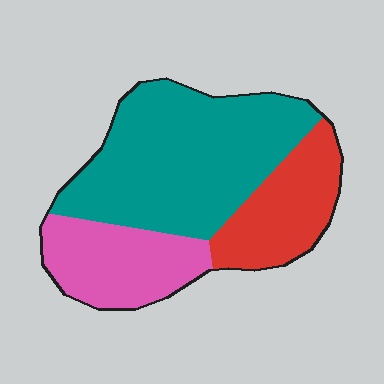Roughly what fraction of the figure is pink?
Pink takes up about one quarter (1/4) of the figure.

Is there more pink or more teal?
Teal.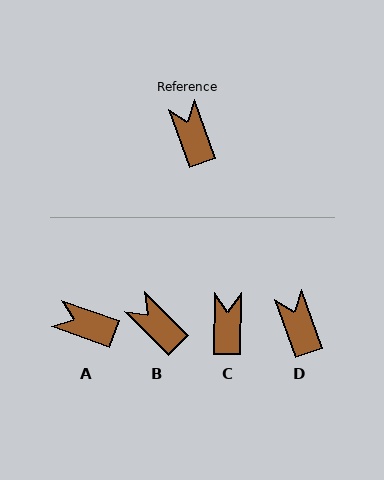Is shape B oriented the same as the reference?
No, it is off by about 25 degrees.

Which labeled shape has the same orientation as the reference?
D.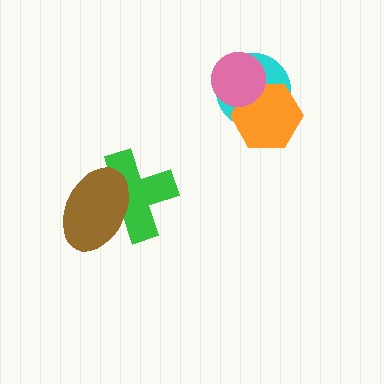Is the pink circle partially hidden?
No, no other shape covers it.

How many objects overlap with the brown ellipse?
1 object overlaps with the brown ellipse.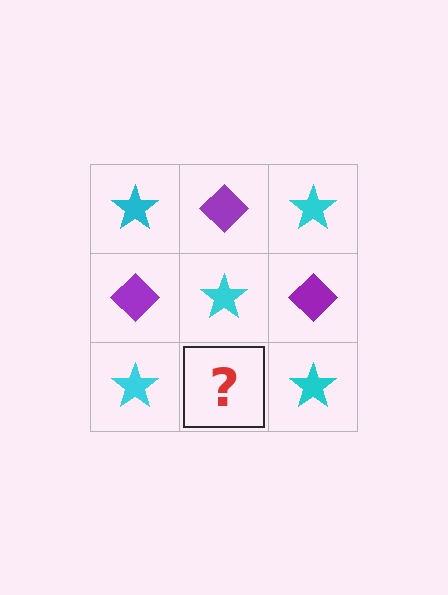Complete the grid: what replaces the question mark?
The question mark should be replaced with a purple diamond.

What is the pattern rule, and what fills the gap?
The rule is that it alternates cyan star and purple diamond in a checkerboard pattern. The gap should be filled with a purple diamond.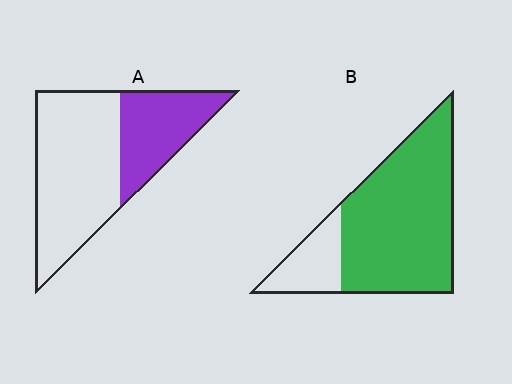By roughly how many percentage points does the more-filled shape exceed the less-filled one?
By roughly 45 percentage points (B over A).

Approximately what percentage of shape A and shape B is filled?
A is approximately 35% and B is approximately 80%.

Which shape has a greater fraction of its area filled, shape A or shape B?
Shape B.